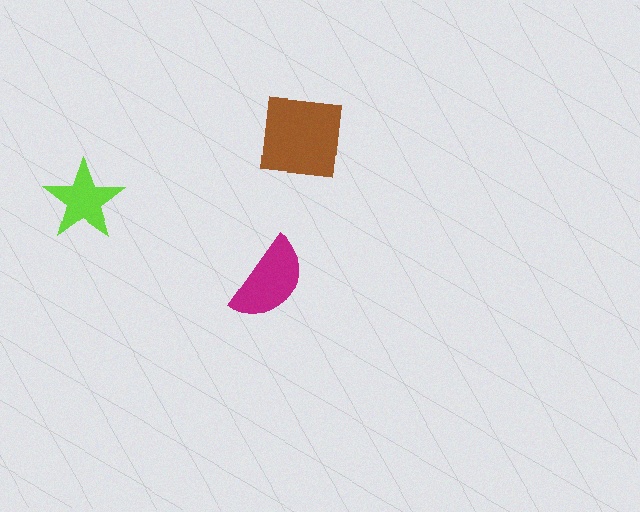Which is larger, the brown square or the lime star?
The brown square.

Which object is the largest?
The brown square.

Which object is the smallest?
The lime star.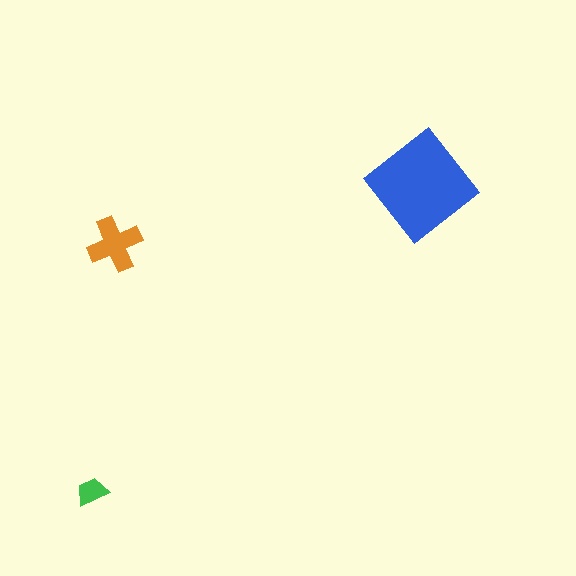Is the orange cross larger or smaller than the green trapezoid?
Larger.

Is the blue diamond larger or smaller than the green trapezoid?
Larger.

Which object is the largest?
The blue diamond.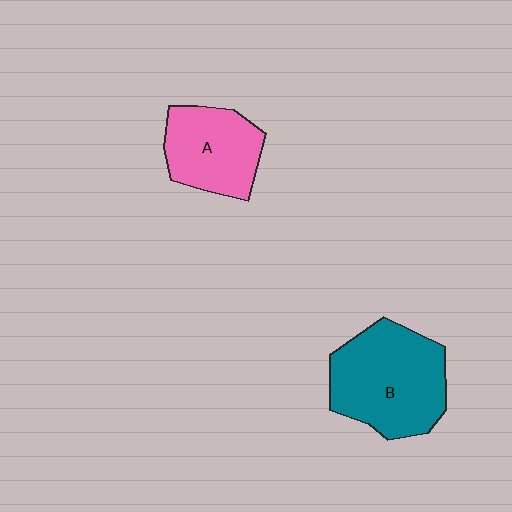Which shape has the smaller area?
Shape A (pink).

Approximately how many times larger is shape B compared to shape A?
Approximately 1.5 times.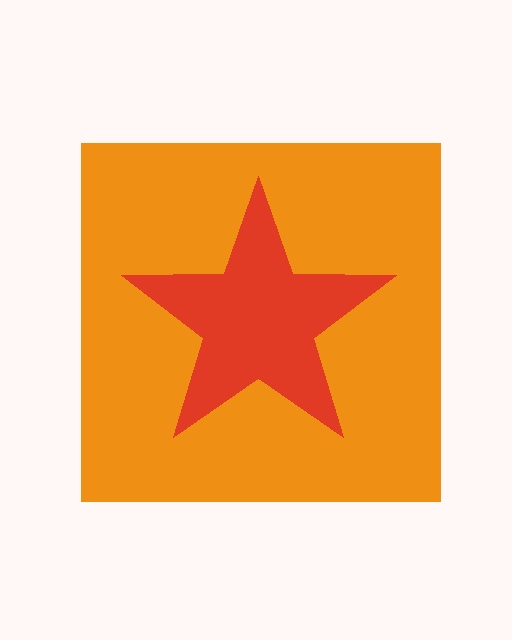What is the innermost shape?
The red star.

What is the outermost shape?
The orange square.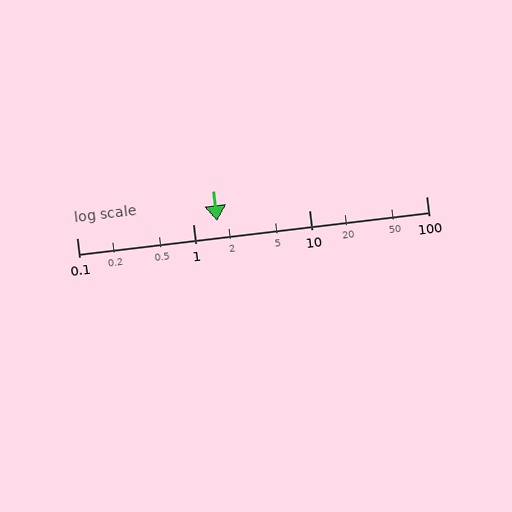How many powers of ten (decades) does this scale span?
The scale spans 3 decades, from 0.1 to 100.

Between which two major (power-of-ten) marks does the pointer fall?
The pointer is between 1 and 10.